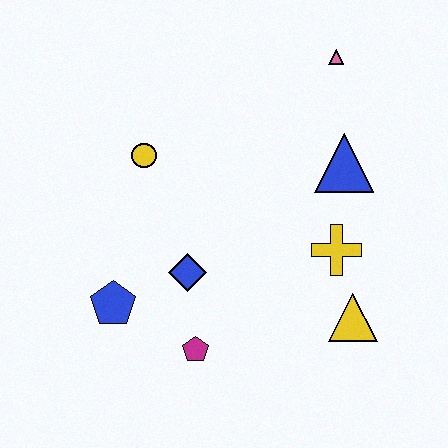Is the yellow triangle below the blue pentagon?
Yes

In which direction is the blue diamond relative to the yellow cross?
The blue diamond is to the left of the yellow cross.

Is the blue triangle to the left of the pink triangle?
No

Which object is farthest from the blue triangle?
The blue pentagon is farthest from the blue triangle.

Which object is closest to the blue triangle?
The yellow cross is closest to the blue triangle.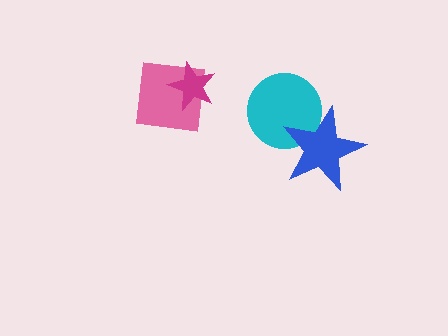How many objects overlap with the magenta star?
1 object overlaps with the magenta star.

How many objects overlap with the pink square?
1 object overlaps with the pink square.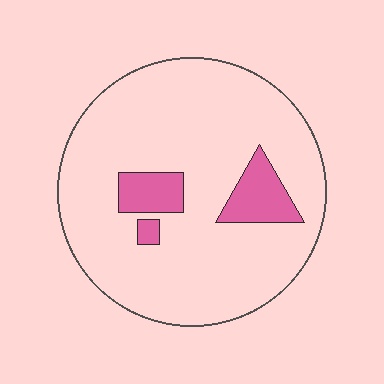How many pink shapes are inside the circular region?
3.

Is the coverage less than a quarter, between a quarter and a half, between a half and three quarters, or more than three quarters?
Less than a quarter.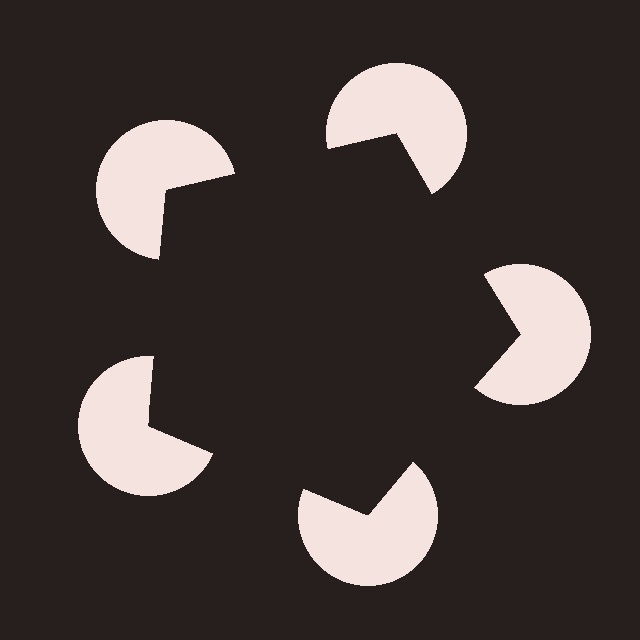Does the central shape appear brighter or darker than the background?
It typically appears slightly darker than the background, even though no actual brightness change is drawn.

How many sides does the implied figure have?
5 sides.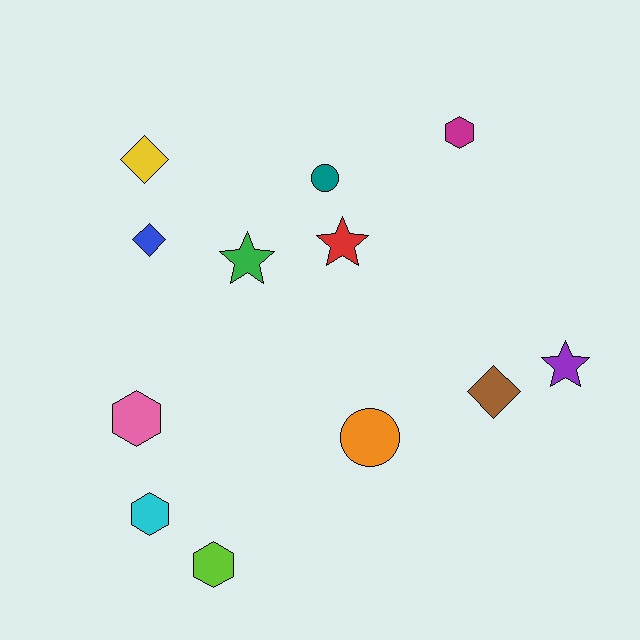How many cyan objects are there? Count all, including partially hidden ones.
There is 1 cyan object.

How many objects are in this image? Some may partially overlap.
There are 12 objects.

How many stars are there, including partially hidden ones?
There are 3 stars.